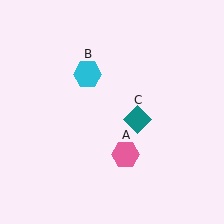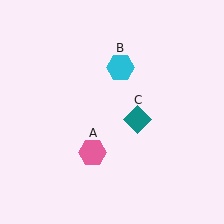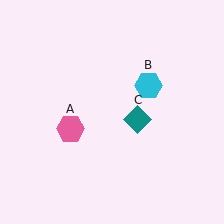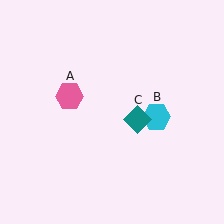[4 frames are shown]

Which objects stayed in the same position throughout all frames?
Teal diamond (object C) remained stationary.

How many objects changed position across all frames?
2 objects changed position: pink hexagon (object A), cyan hexagon (object B).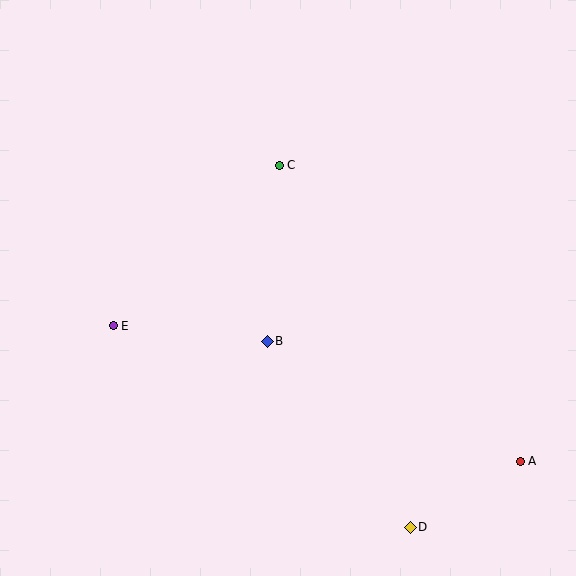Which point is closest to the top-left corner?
Point C is closest to the top-left corner.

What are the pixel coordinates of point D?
Point D is at (410, 527).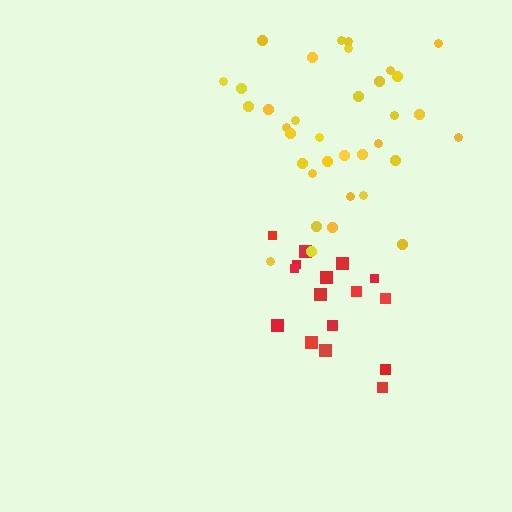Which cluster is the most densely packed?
Red.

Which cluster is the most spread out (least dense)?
Yellow.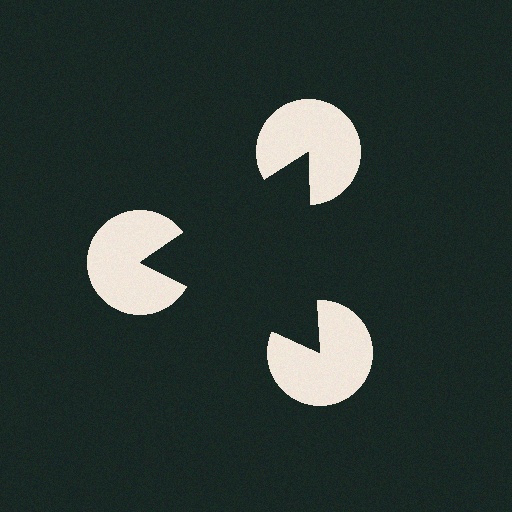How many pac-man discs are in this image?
There are 3 — one at each vertex of the illusory triangle.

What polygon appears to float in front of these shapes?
An illusory triangle — its edges are inferred from the aligned wedge cuts in the pac-man discs, not physically drawn.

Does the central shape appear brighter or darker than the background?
It typically appears slightly darker than the background, even though no actual brightness change is drawn.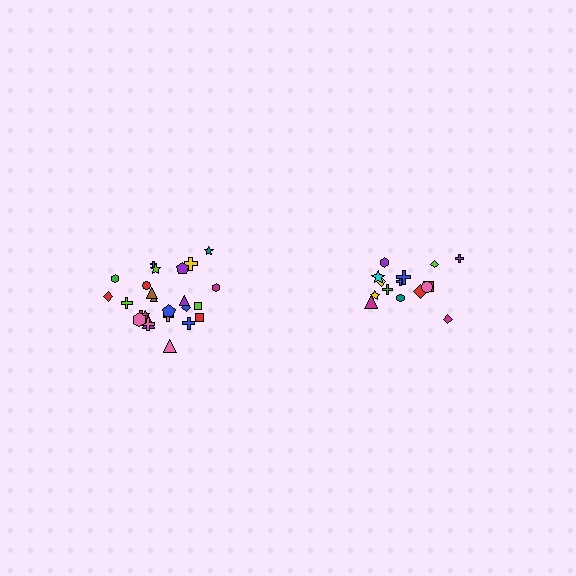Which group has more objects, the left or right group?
The left group.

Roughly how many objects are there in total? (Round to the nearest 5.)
Roughly 40 objects in total.